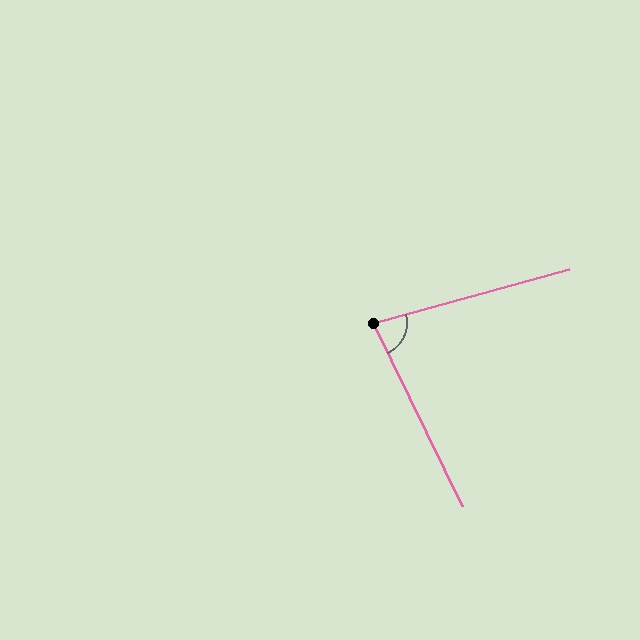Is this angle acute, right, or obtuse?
It is acute.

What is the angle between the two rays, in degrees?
Approximately 80 degrees.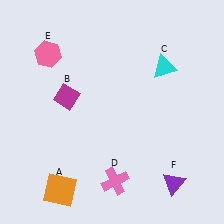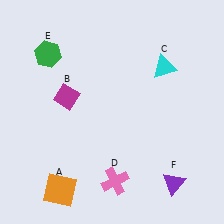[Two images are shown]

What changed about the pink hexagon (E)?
In Image 1, E is pink. In Image 2, it changed to green.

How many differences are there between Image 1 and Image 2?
There is 1 difference between the two images.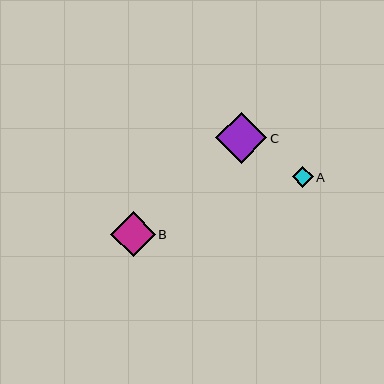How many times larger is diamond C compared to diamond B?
Diamond C is approximately 1.2 times the size of diamond B.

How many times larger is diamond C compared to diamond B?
Diamond C is approximately 1.2 times the size of diamond B.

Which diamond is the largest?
Diamond C is the largest with a size of approximately 52 pixels.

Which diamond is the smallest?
Diamond A is the smallest with a size of approximately 21 pixels.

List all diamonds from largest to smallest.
From largest to smallest: C, B, A.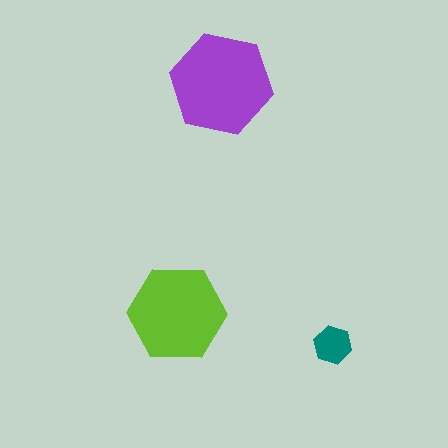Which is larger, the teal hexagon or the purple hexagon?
The purple one.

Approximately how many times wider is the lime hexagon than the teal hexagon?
About 2.5 times wider.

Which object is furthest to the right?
The teal hexagon is rightmost.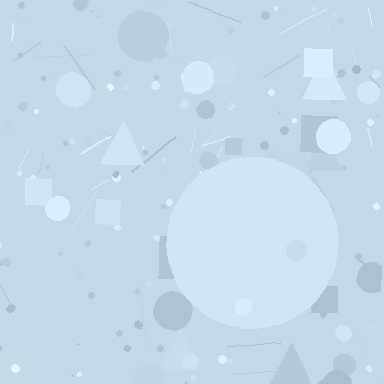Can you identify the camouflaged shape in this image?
The camouflaged shape is a circle.